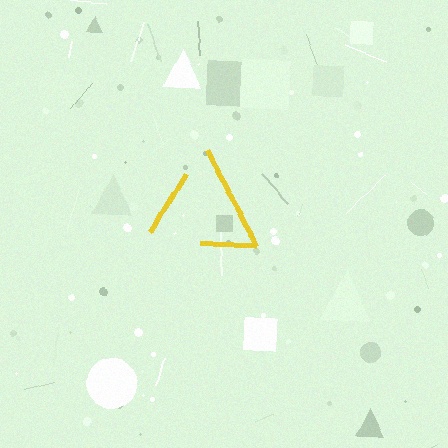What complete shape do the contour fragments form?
The contour fragments form a triangle.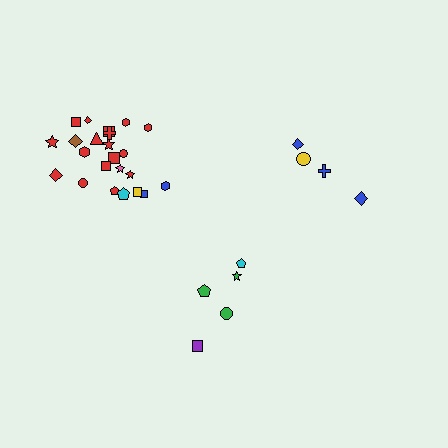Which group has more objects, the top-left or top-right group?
The top-left group.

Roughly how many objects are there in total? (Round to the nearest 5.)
Roughly 35 objects in total.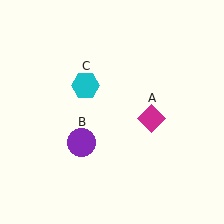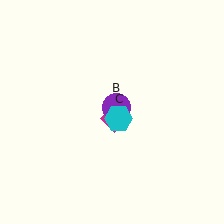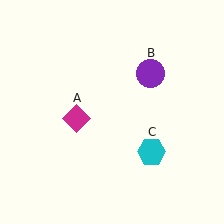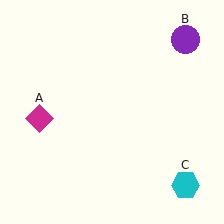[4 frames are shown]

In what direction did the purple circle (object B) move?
The purple circle (object B) moved up and to the right.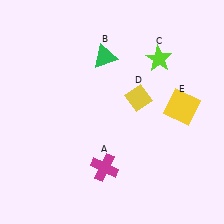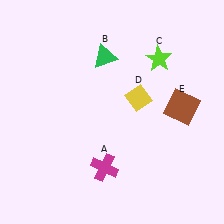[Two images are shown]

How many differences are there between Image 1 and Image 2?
There is 1 difference between the two images.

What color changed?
The square (E) changed from yellow in Image 1 to brown in Image 2.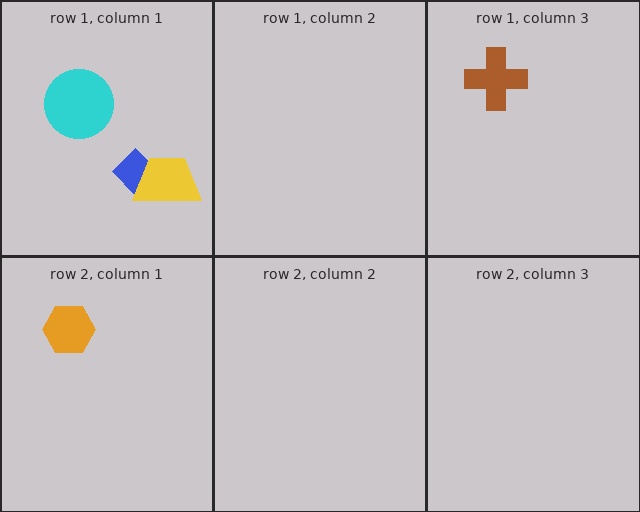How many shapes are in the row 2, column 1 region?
1.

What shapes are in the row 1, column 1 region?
The blue diamond, the cyan circle, the yellow trapezoid.